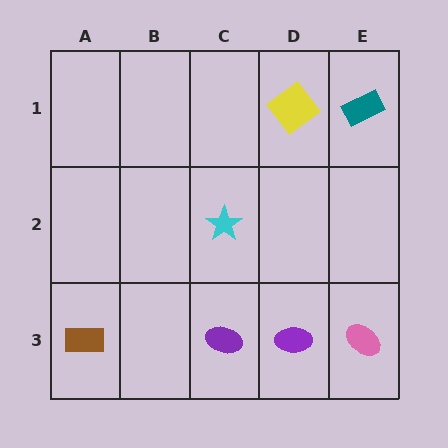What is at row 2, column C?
A cyan star.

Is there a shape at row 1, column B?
No, that cell is empty.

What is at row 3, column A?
A brown rectangle.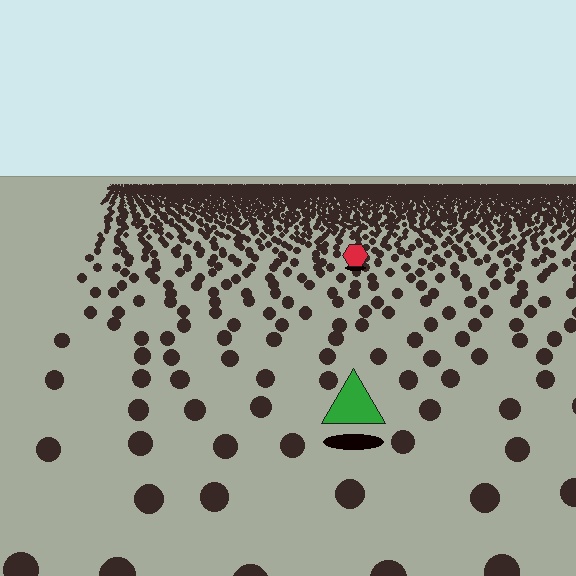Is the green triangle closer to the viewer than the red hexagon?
Yes. The green triangle is closer — you can tell from the texture gradient: the ground texture is coarser near it.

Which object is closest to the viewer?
The green triangle is closest. The texture marks near it are larger and more spread out.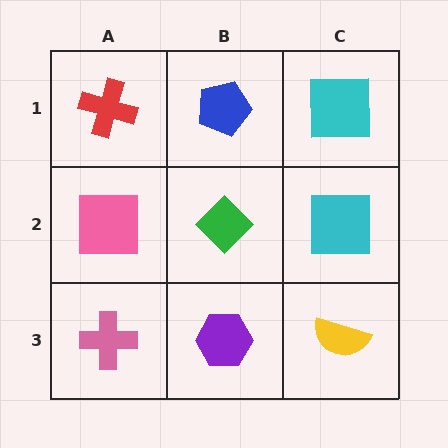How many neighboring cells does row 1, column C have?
2.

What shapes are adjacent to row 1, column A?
A pink square (row 2, column A), a blue pentagon (row 1, column B).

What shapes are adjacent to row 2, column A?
A red cross (row 1, column A), a pink cross (row 3, column A), a green diamond (row 2, column B).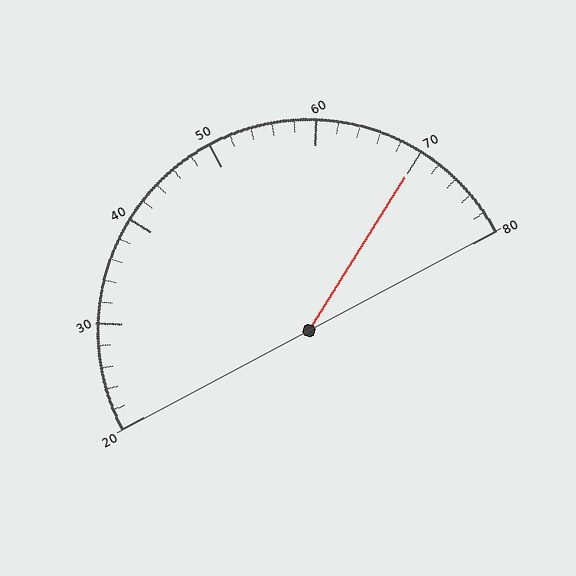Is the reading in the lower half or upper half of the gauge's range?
The reading is in the upper half of the range (20 to 80).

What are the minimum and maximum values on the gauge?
The gauge ranges from 20 to 80.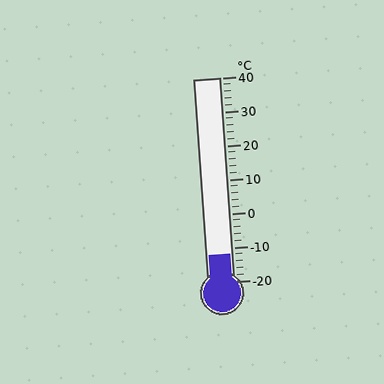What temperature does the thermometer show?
The thermometer shows approximately -12°C.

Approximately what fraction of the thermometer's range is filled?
The thermometer is filled to approximately 15% of its range.